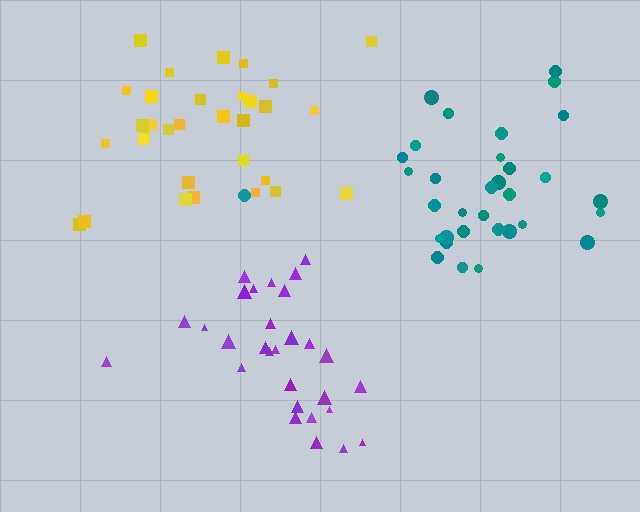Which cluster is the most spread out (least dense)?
Teal.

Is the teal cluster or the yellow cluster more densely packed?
Yellow.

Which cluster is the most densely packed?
Yellow.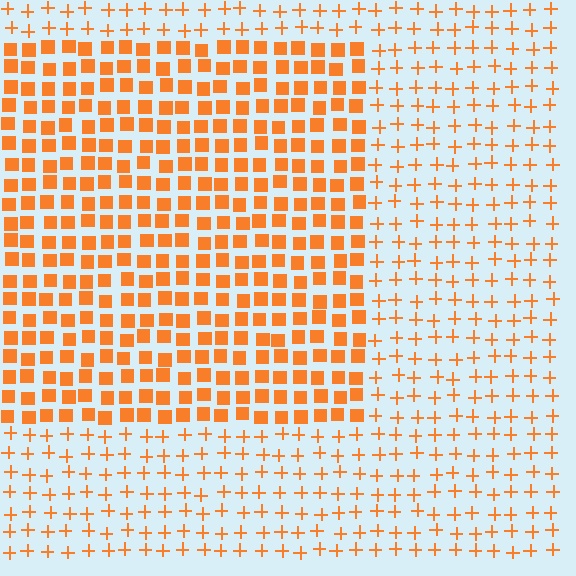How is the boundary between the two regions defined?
The boundary is defined by a change in element shape: squares inside vs. plus signs outside. All elements share the same color and spacing.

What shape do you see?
I see a rectangle.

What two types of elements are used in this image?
The image uses squares inside the rectangle region and plus signs outside it.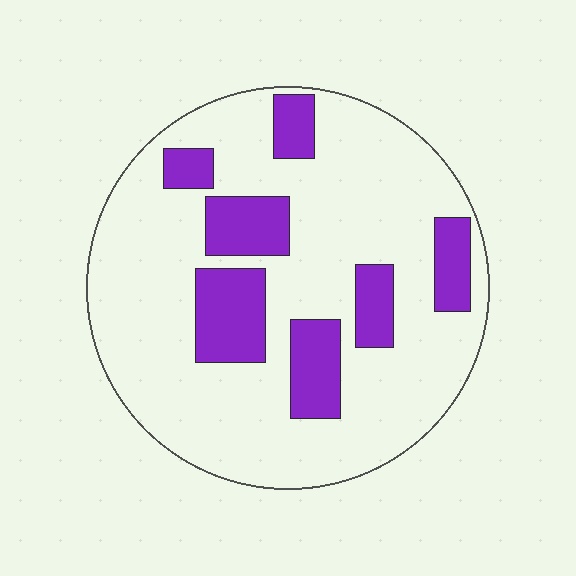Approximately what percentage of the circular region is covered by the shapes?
Approximately 20%.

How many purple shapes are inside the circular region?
7.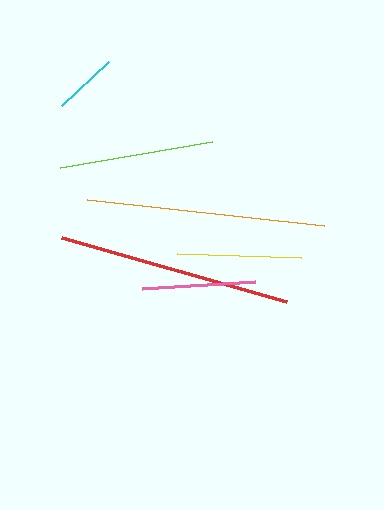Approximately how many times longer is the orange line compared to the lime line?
The orange line is approximately 1.5 times the length of the lime line.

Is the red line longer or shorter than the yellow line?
The red line is longer than the yellow line.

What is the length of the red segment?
The red segment is approximately 234 pixels long.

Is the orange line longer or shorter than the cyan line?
The orange line is longer than the cyan line.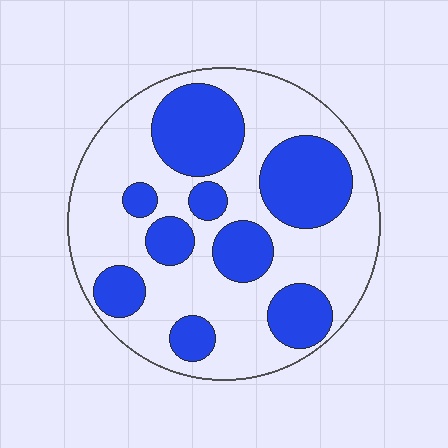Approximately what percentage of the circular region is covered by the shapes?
Approximately 35%.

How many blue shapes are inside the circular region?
9.